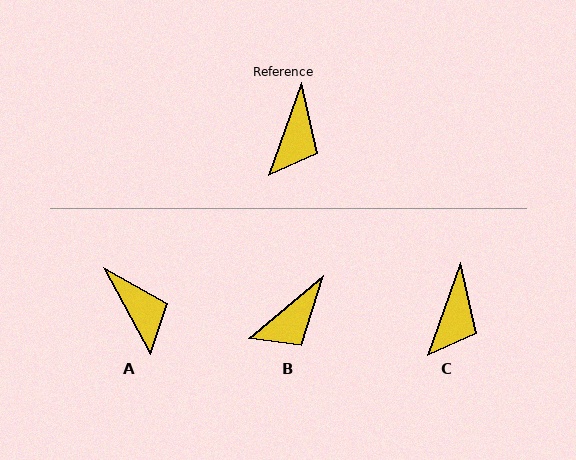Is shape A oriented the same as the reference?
No, it is off by about 48 degrees.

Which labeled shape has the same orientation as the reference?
C.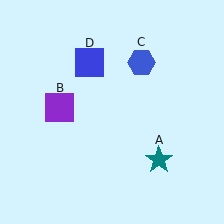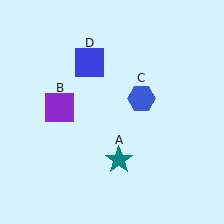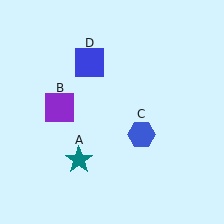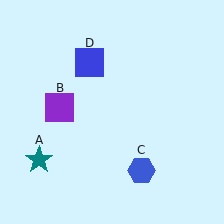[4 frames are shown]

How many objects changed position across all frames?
2 objects changed position: teal star (object A), blue hexagon (object C).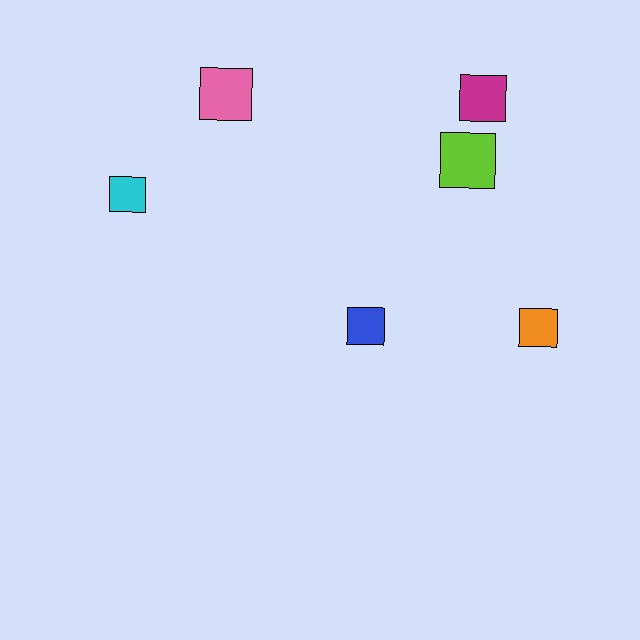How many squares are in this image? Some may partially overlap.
There are 6 squares.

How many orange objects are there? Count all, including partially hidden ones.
There is 1 orange object.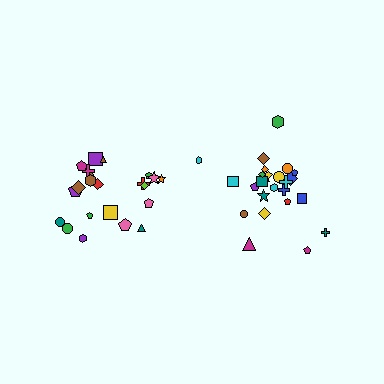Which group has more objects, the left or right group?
The right group.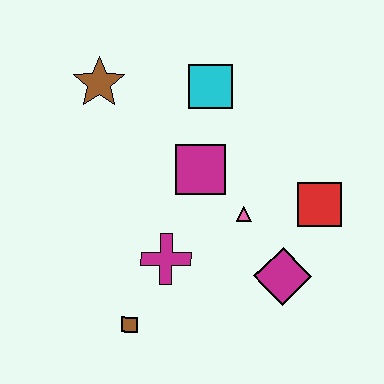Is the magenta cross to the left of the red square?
Yes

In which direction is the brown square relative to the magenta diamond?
The brown square is to the left of the magenta diamond.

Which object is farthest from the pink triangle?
The brown star is farthest from the pink triangle.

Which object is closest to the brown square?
The magenta cross is closest to the brown square.